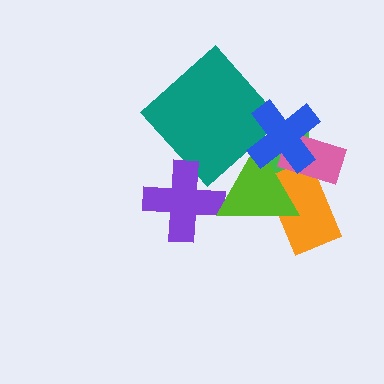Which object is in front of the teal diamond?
The blue cross is in front of the teal diamond.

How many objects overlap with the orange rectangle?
3 objects overlap with the orange rectangle.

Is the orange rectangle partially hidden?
Yes, it is partially covered by another shape.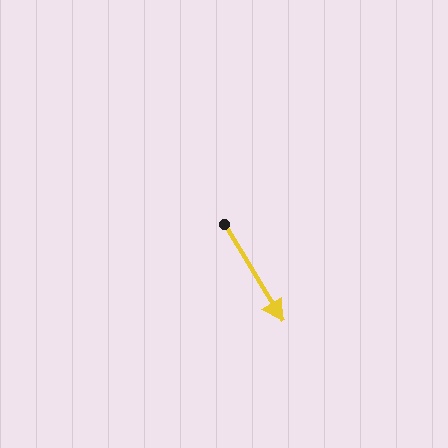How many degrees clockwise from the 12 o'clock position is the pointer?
Approximately 149 degrees.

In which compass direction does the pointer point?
Southeast.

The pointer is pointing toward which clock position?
Roughly 5 o'clock.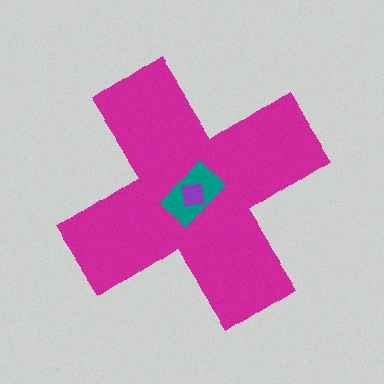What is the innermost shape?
The purple square.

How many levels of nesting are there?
3.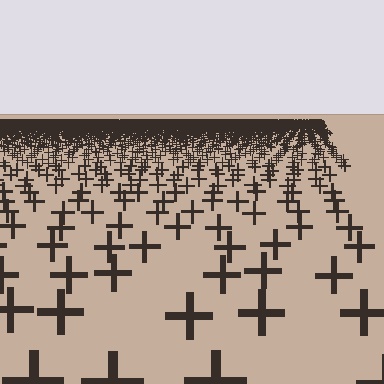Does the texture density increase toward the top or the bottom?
Density increases toward the top.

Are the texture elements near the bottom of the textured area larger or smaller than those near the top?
Larger. Near the bottom, elements are closer to the viewer and appear at a bigger on-screen size.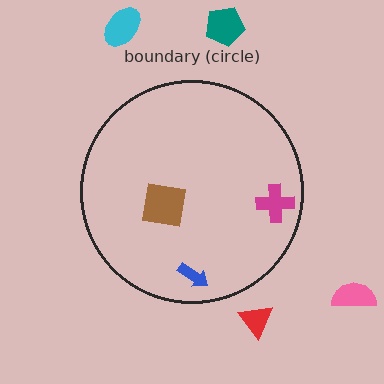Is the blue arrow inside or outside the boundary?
Inside.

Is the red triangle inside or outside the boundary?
Outside.